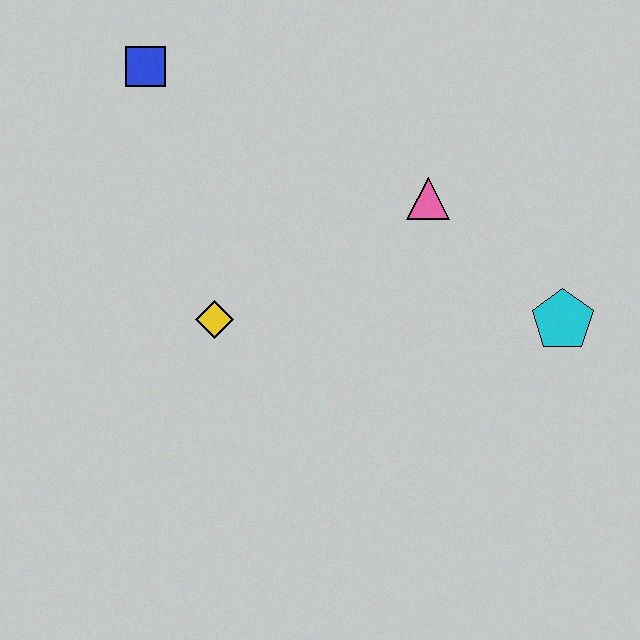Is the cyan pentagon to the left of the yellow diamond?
No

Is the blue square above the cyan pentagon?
Yes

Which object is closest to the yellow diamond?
The pink triangle is closest to the yellow diamond.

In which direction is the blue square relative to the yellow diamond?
The blue square is above the yellow diamond.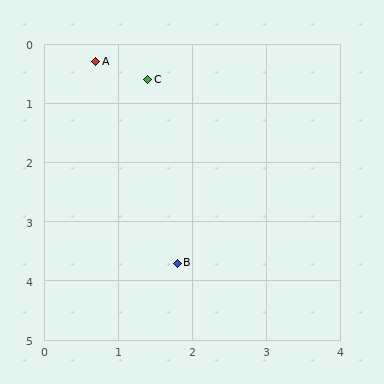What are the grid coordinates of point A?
Point A is at approximately (0.7, 0.3).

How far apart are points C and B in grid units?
Points C and B are about 3.1 grid units apart.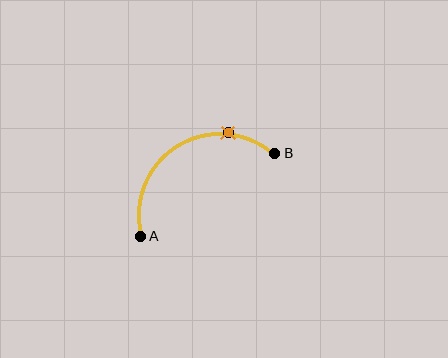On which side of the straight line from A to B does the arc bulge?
The arc bulges above the straight line connecting A and B.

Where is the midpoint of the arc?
The arc midpoint is the point on the curve farthest from the straight line joining A and B. It sits above that line.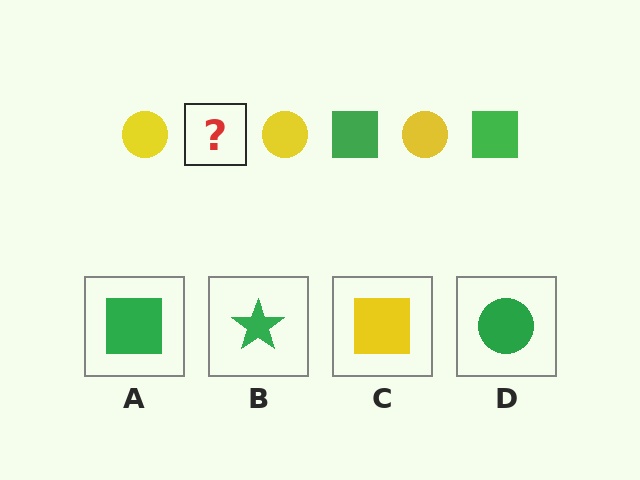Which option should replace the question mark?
Option A.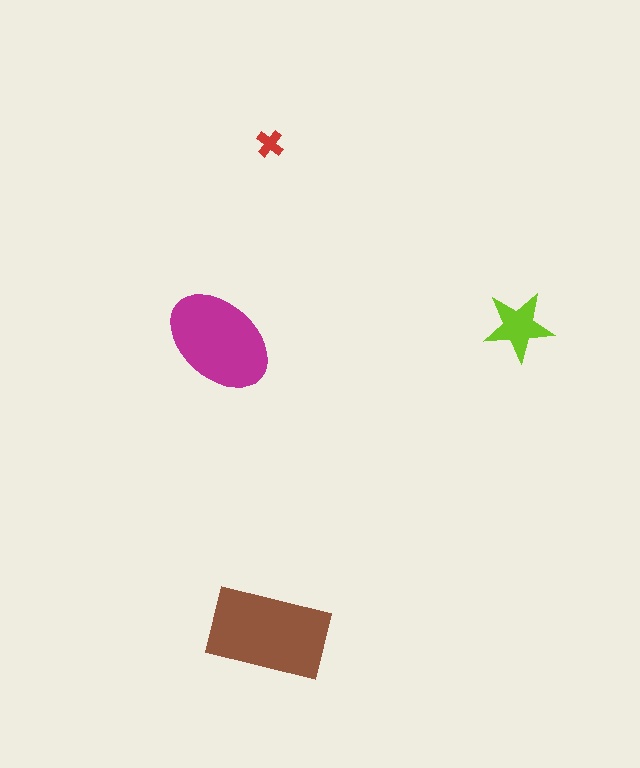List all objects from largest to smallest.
The brown rectangle, the magenta ellipse, the lime star, the red cross.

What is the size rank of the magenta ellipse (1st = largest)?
2nd.